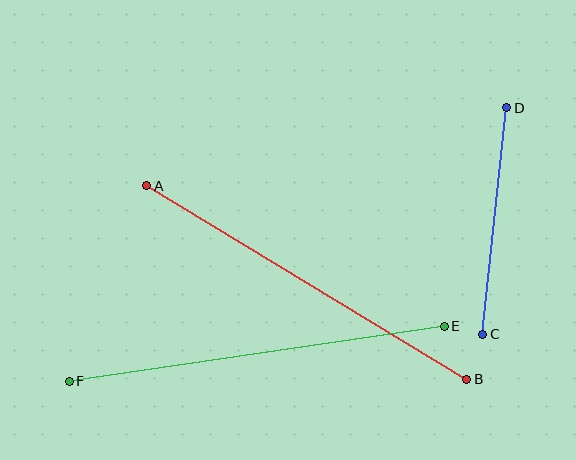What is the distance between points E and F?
The distance is approximately 379 pixels.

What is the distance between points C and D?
The distance is approximately 228 pixels.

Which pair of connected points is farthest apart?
Points E and F are farthest apart.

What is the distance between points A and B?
The distance is approximately 374 pixels.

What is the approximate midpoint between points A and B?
The midpoint is at approximately (307, 282) pixels.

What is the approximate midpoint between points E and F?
The midpoint is at approximately (257, 354) pixels.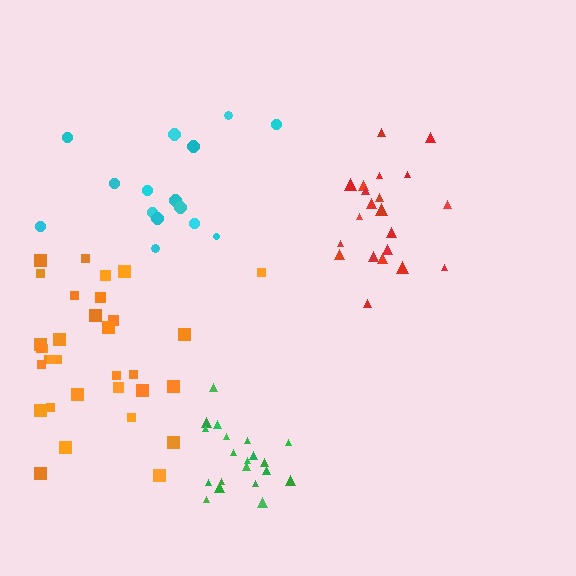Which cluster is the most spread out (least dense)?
Cyan.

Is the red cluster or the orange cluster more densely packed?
Red.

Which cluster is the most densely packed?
Green.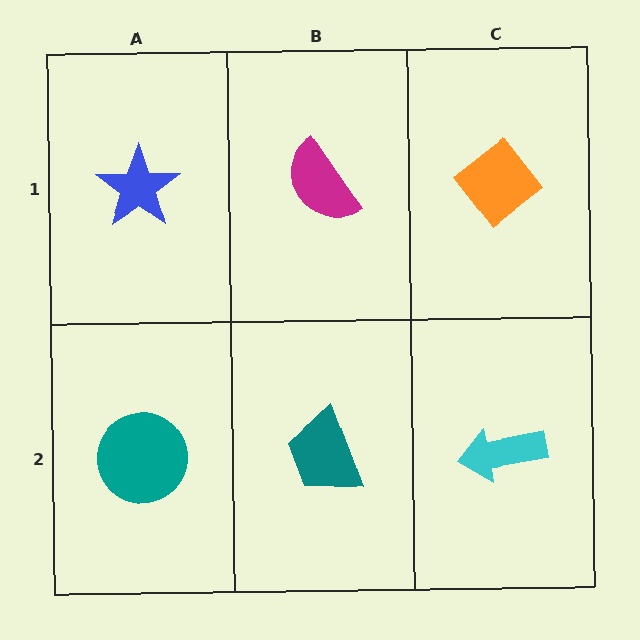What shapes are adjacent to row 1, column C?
A cyan arrow (row 2, column C), a magenta semicircle (row 1, column B).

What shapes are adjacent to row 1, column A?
A teal circle (row 2, column A), a magenta semicircle (row 1, column B).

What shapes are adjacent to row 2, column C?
An orange diamond (row 1, column C), a teal trapezoid (row 2, column B).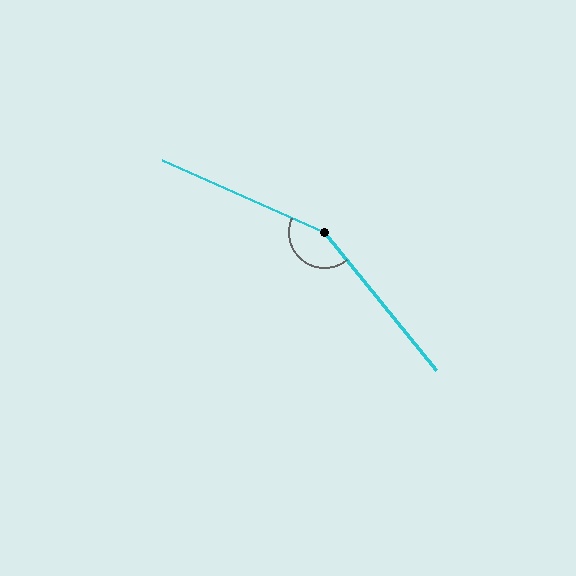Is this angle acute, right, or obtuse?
It is obtuse.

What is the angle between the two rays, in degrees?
Approximately 153 degrees.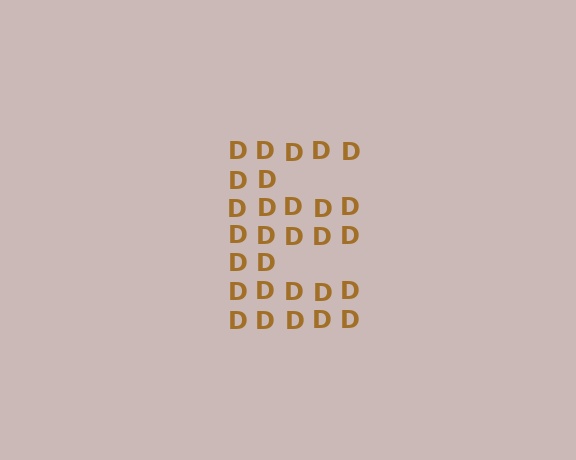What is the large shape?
The large shape is the letter E.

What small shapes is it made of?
It is made of small letter D's.